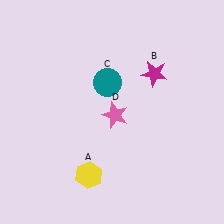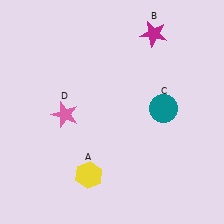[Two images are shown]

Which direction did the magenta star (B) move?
The magenta star (B) moved up.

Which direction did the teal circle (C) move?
The teal circle (C) moved right.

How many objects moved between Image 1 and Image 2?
3 objects moved between the two images.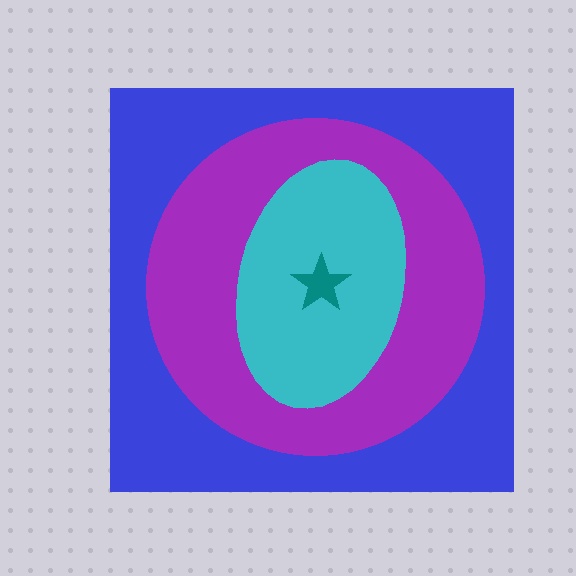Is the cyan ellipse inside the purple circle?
Yes.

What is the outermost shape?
The blue square.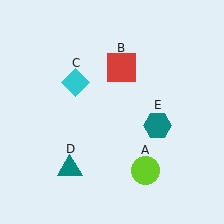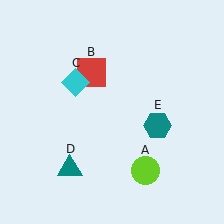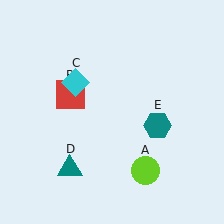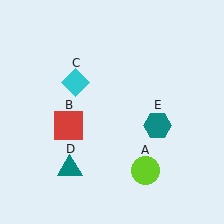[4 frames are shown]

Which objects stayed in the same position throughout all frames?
Lime circle (object A) and cyan diamond (object C) and teal triangle (object D) and teal hexagon (object E) remained stationary.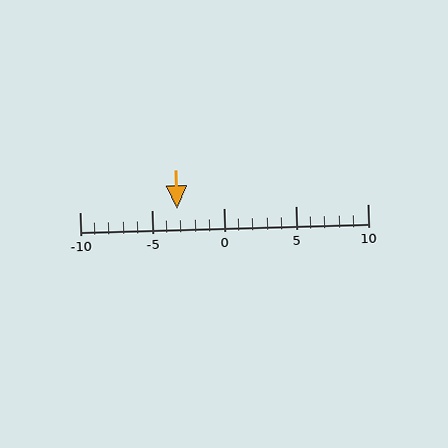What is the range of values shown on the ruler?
The ruler shows values from -10 to 10.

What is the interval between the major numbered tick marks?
The major tick marks are spaced 5 units apart.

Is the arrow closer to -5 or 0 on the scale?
The arrow is closer to -5.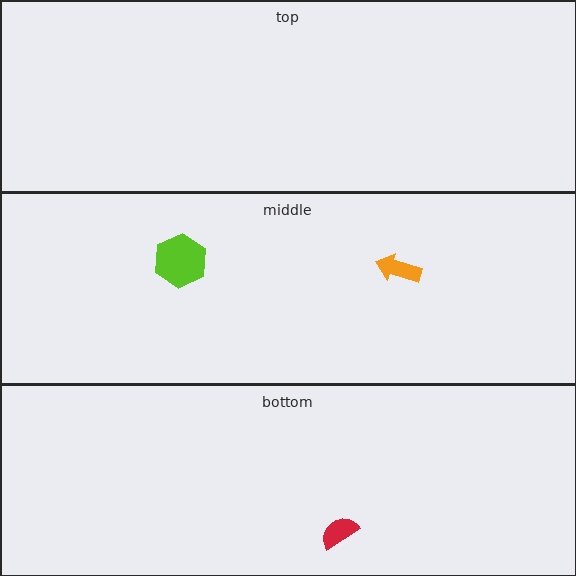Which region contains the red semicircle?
The bottom region.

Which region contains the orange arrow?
The middle region.